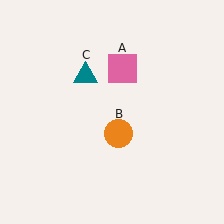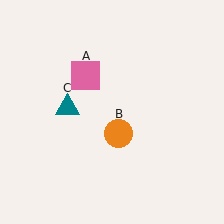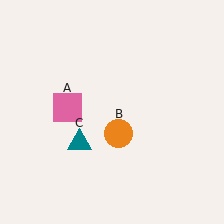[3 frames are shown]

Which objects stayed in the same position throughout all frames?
Orange circle (object B) remained stationary.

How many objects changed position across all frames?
2 objects changed position: pink square (object A), teal triangle (object C).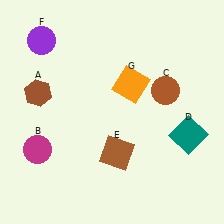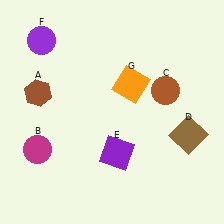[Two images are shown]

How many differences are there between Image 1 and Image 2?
There are 2 differences between the two images.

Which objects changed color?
D changed from teal to brown. E changed from brown to purple.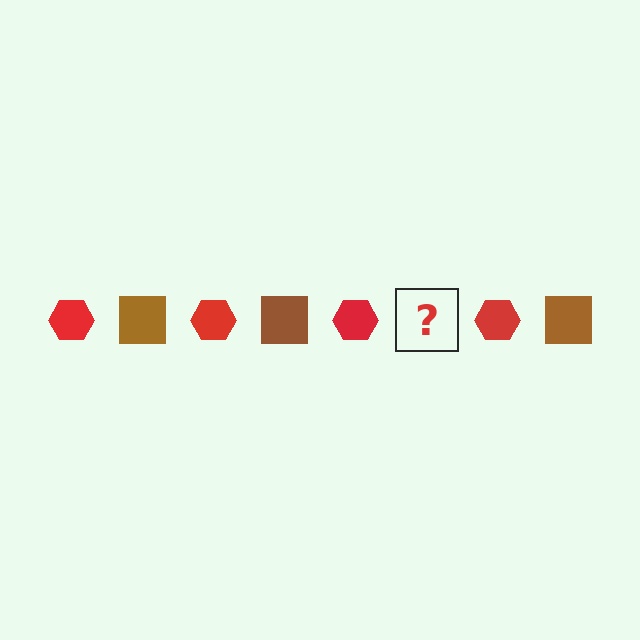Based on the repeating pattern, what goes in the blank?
The blank should be a brown square.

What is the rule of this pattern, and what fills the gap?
The rule is that the pattern alternates between red hexagon and brown square. The gap should be filled with a brown square.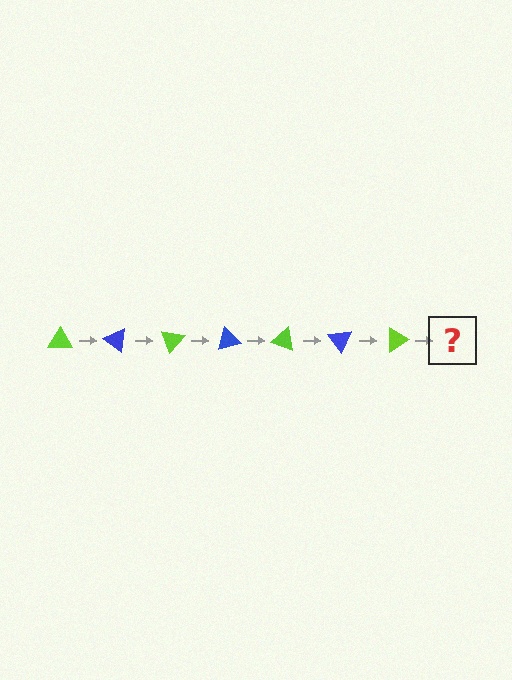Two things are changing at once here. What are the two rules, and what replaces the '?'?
The two rules are that it rotates 35 degrees each step and the color cycles through lime and blue. The '?' should be a blue triangle, rotated 245 degrees from the start.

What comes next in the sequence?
The next element should be a blue triangle, rotated 245 degrees from the start.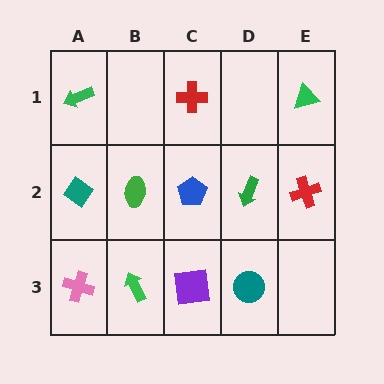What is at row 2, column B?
A green ellipse.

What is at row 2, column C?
A blue pentagon.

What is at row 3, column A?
A pink cross.